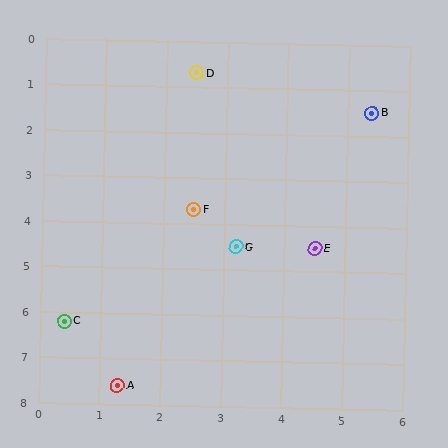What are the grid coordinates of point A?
Point A is at approximately (1.3, 7.6).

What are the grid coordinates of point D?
Point D is at approximately (2.5, 0.7).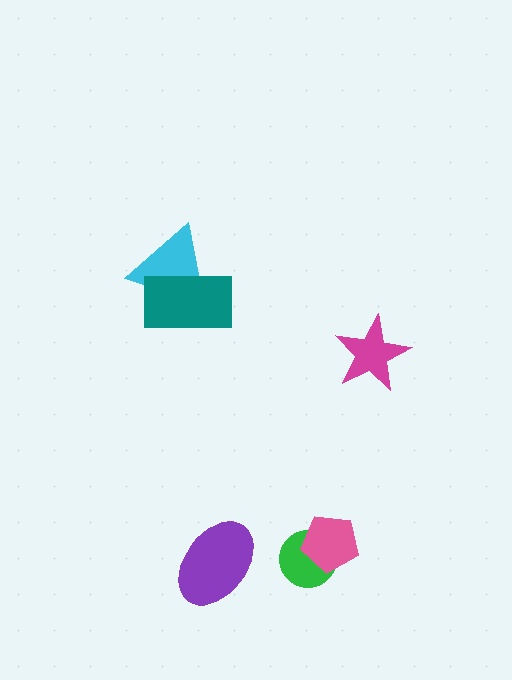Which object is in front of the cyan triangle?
The teal rectangle is in front of the cyan triangle.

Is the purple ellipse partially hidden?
No, no other shape covers it.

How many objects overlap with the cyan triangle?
1 object overlaps with the cyan triangle.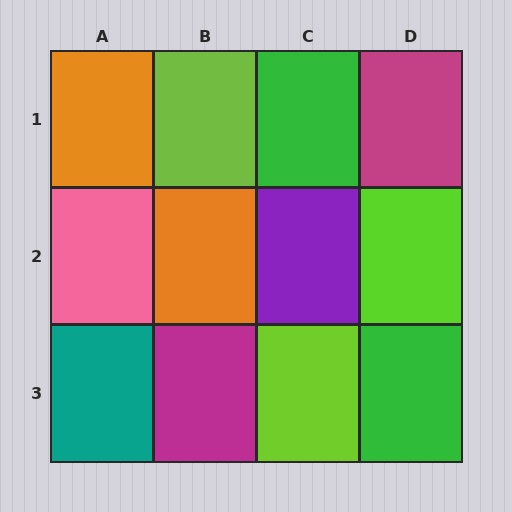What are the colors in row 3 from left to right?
Teal, magenta, lime, green.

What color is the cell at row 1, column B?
Lime.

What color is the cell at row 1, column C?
Green.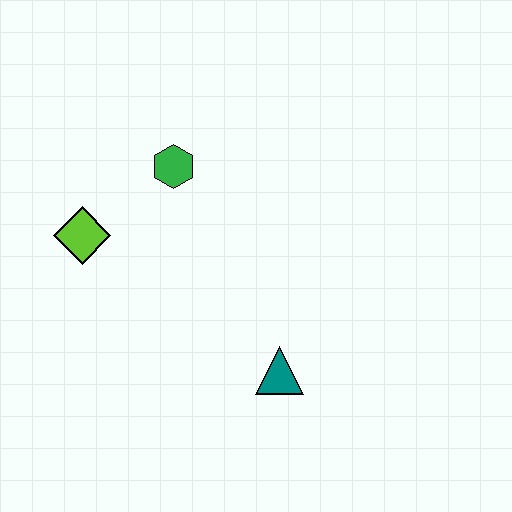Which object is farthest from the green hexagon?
The teal triangle is farthest from the green hexagon.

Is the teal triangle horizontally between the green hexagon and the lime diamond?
No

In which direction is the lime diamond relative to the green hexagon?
The lime diamond is to the left of the green hexagon.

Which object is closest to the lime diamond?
The green hexagon is closest to the lime diamond.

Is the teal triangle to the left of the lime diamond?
No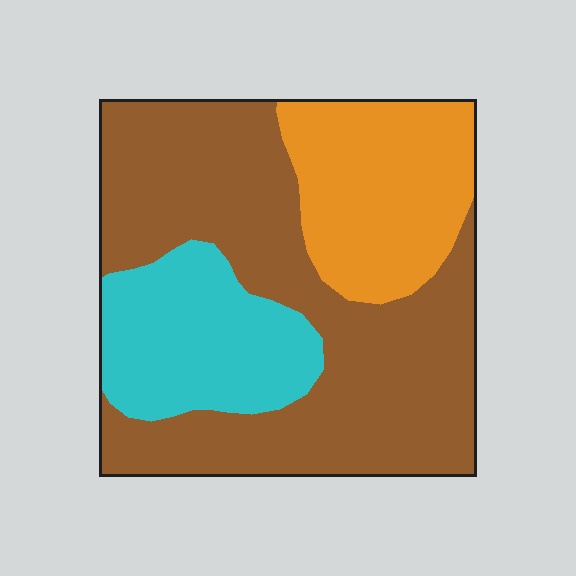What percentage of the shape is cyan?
Cyan covers 21% of the shape.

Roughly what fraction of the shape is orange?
Orange takes up about one quarter (1/4) of the shape.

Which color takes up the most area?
Brown, at roughly 55%.